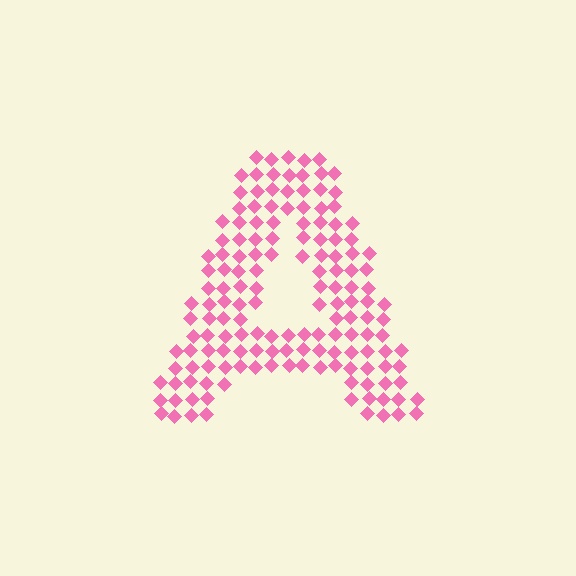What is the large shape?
The large shape is the letter A.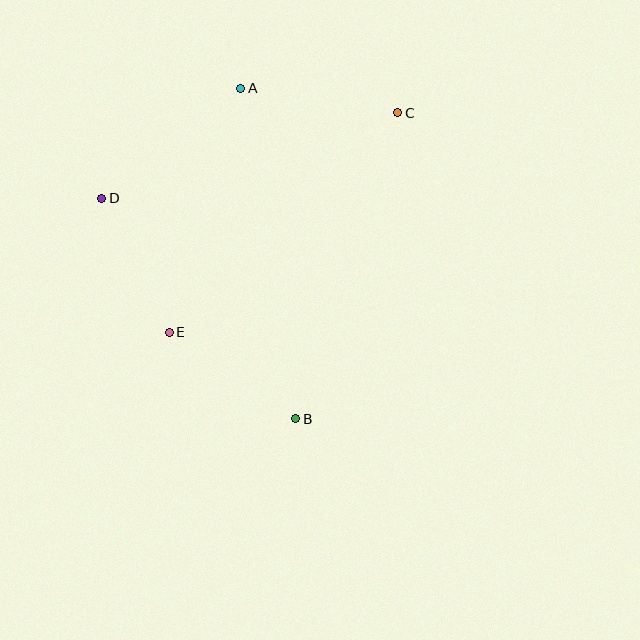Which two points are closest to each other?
Points D and E are closest to each other.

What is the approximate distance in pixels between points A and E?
The distance between A and E is approximately 254 pixels.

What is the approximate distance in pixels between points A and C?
The distance between A and C is approximately 159 pixels.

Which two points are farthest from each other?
Points A and B are farthest from each other.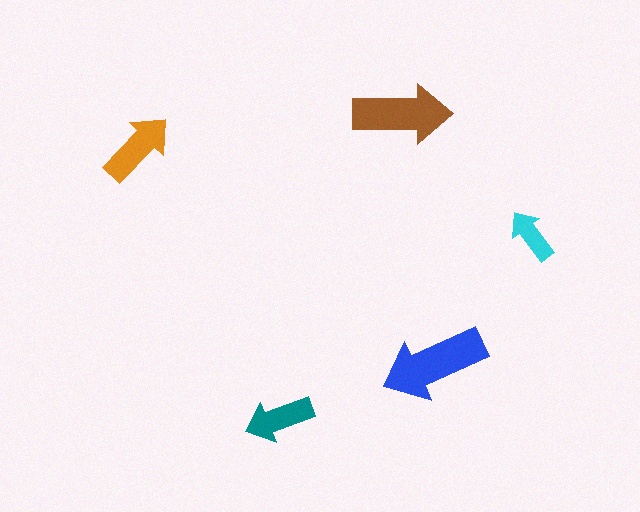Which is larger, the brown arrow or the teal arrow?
The brown one.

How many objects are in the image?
There are 5 objects in the image.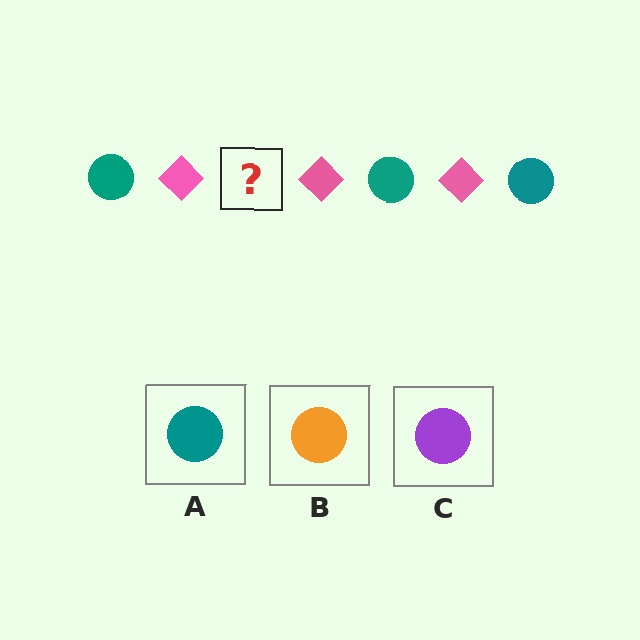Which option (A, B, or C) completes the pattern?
A.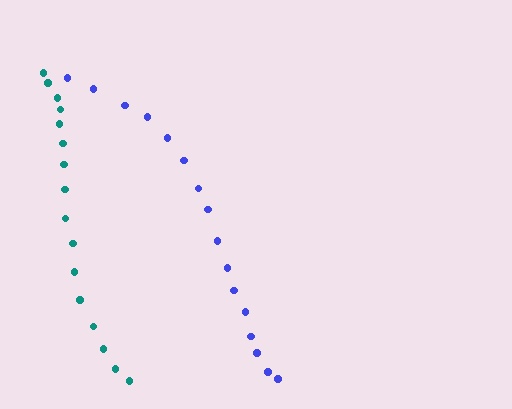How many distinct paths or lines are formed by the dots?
There are 2 distinct paths.